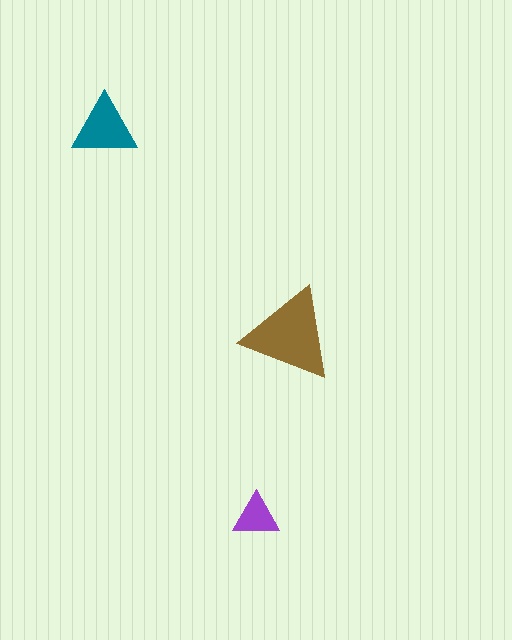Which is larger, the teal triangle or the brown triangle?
The brown one.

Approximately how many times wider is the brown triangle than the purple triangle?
About 2 times wider.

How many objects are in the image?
There are 3 objects in the image.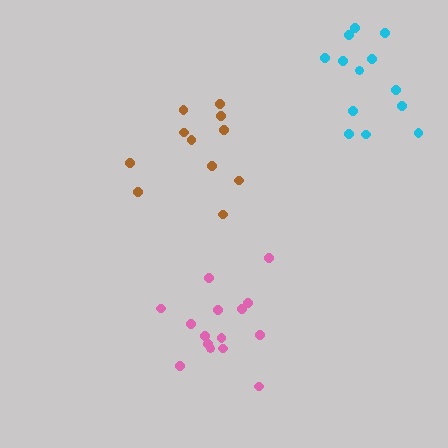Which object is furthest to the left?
The brown cluster is leftmost.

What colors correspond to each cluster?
The clusters are colored: brown, pink, cyan.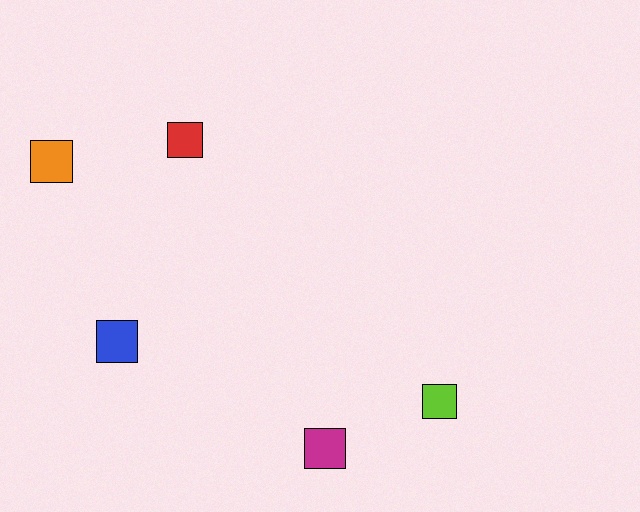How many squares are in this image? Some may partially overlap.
There are 5 squares.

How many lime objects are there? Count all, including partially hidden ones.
There is 1 lime object.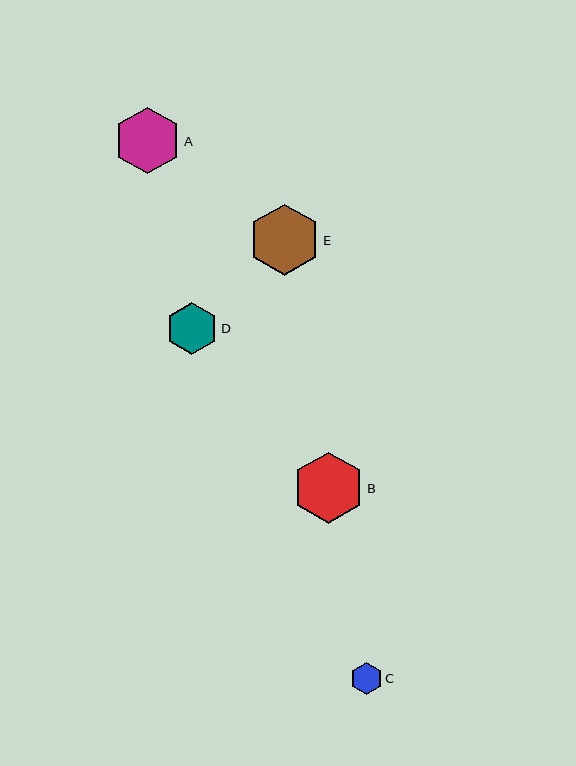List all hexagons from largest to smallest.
From largest to smallest: B, E, A, D, C.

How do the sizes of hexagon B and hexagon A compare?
Hexagon B and hexagon A are approximately the same size.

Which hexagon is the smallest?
Hexagon C is the smallest with a size of approximately 32 pixels.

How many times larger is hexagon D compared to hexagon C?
Hexagon D is approximately 1.6 times the size of hexagon C.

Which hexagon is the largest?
Hexagon B is the largest with a size of approximately 71 pixels.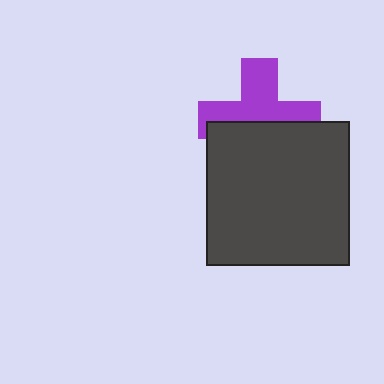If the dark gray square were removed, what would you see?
You would see the complete purple cross.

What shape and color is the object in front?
The object in front is a dark gray square.